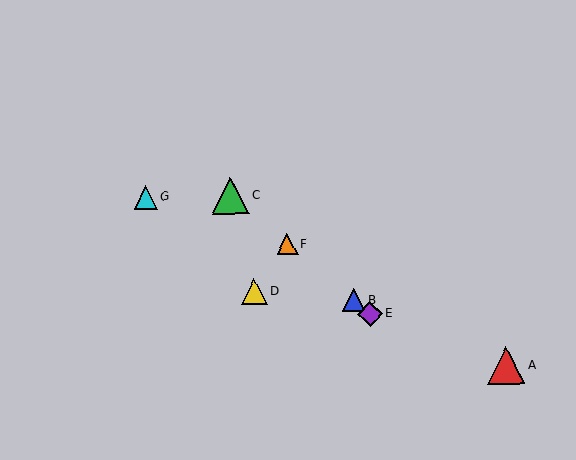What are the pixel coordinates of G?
Object G is at (146, 197).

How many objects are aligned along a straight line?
4 objects (B, C, E, F) are aligned along a straight line.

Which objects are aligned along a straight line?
Objects B, C, E, F are aligned along a straight line.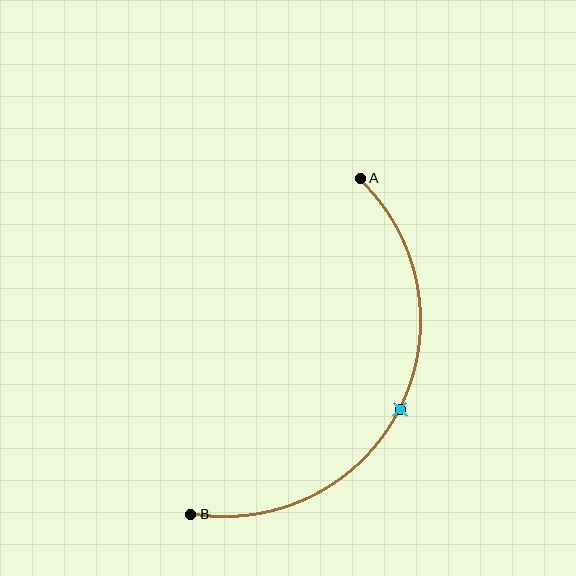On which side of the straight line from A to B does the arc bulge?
The arc bulges to the right of the straight line connecting A and B.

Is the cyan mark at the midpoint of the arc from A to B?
Yes. The cyan mark lies on the arc at equal arc-length from both A and B — it is the arc midpoint.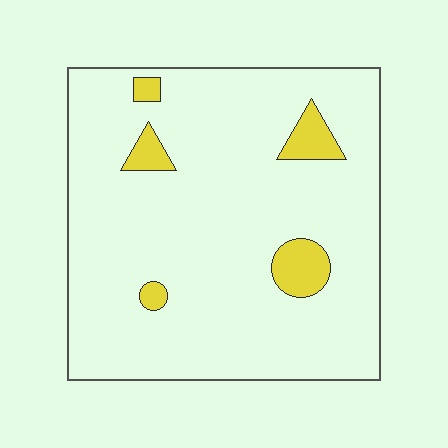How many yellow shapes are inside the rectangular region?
5.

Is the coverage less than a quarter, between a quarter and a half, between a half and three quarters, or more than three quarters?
Less than a quarter.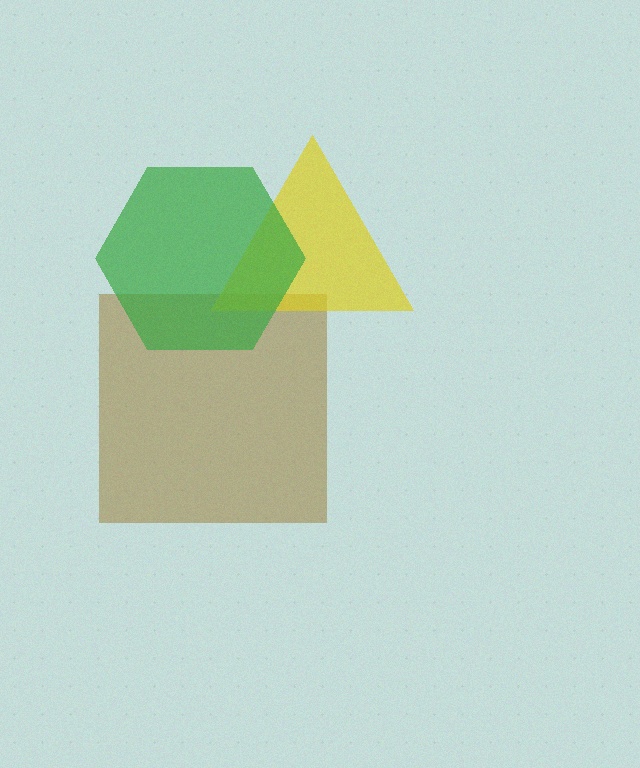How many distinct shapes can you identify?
There are 3 distinct shapes: a brown square, a yellow triangle, a green hexagon.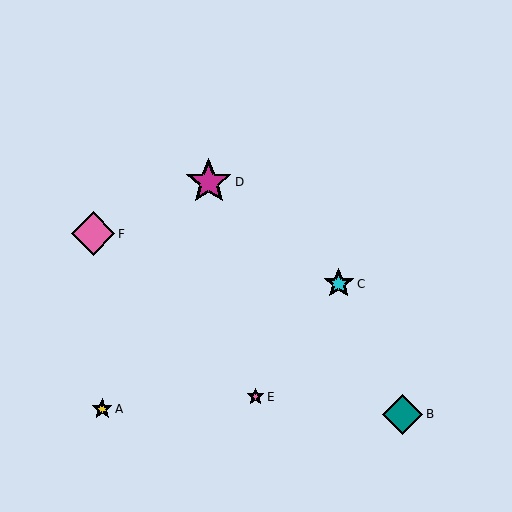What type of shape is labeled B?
Shape B is a teal diamond.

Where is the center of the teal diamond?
The center of the teal diamond is at (403, 414).